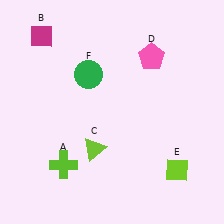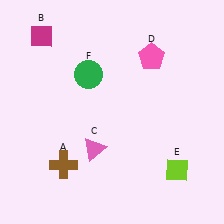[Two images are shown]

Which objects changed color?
A changed from lime to brown. C changed from lime to pink.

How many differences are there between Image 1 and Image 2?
There are 2 differences between the two images.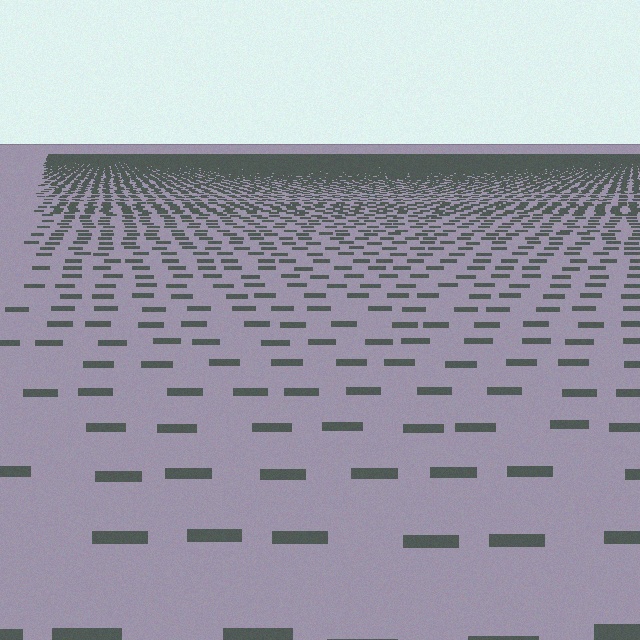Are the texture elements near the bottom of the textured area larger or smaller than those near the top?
Larger. Near the bottom, elements are closer to the viewer and appear at a bigger on-screen size.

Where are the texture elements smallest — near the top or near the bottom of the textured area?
Near the top.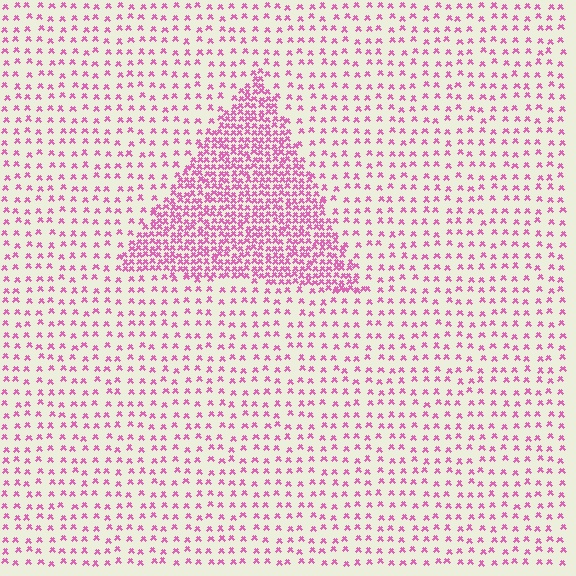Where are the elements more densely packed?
The elements are more densely packed inside the triangle boundary.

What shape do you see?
I see a triangle.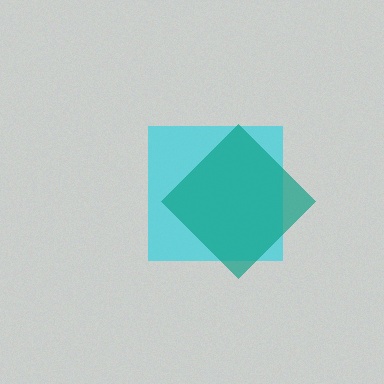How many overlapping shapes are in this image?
There are 2 overlapping shapes in the image.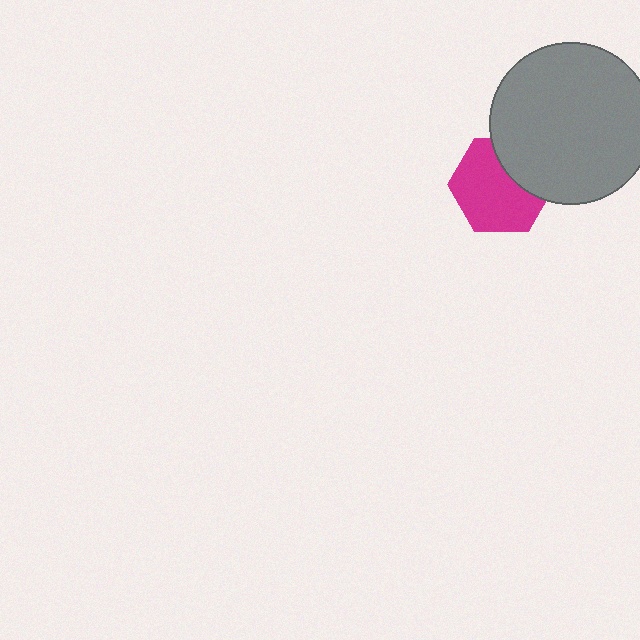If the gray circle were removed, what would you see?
You would see the complete magenta hexagon.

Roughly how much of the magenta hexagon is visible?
Most of it is visible (roughly 69%).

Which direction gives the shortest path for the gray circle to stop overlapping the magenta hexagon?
Moving toward the upper-right gives the shortest separation.